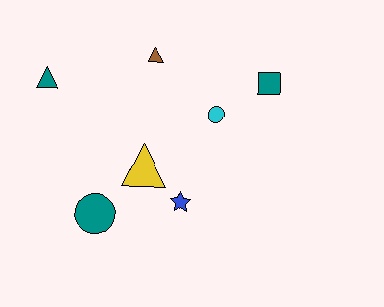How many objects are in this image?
There are 7 objects.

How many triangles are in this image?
There are 3 triangles.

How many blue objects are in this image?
There is 1 blue object.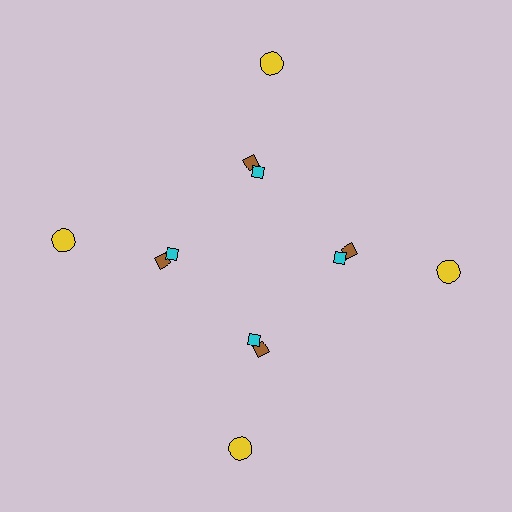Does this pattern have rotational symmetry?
Yes, this pattern has 4-fold rotational symmetry. It looks the same after rotating 90 degrees around the center.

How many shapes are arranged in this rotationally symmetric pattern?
There are 12 shapes, arranged in 4 groups of 3.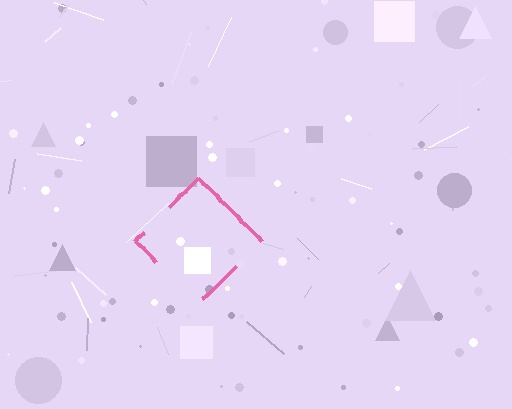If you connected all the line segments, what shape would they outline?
They would outline a diamond.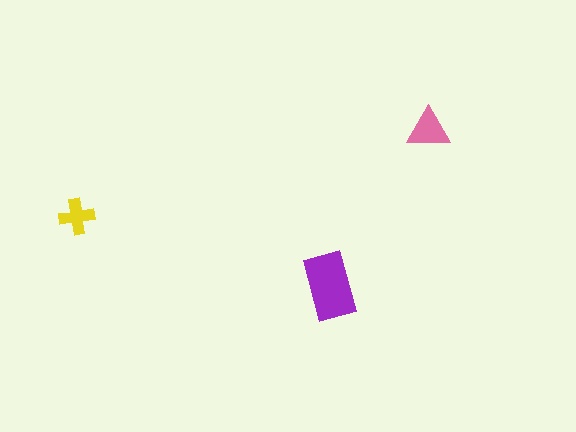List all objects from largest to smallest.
The purple rectangle, the pink triangle, the yellow cross.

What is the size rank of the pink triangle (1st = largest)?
2nd.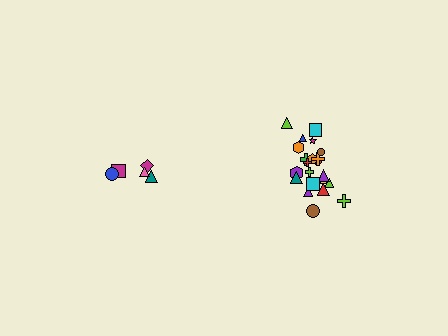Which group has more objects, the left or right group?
The right group.